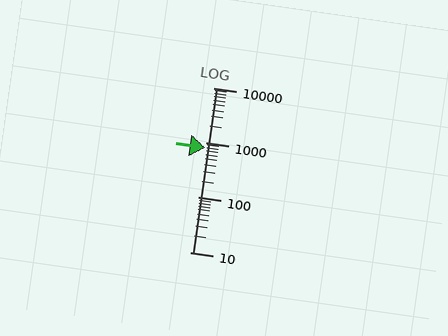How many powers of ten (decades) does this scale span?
The scale spans 3 decades, from 10 to 10000.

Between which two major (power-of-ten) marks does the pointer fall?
The pointer is between 100 and 1000.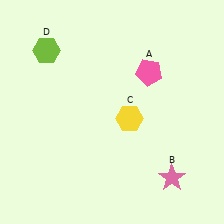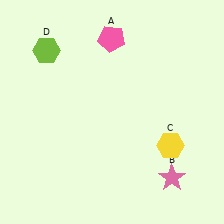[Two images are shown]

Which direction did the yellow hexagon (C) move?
The yellow hexagon (C) moved right.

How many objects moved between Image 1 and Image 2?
2 objects moved between the two images.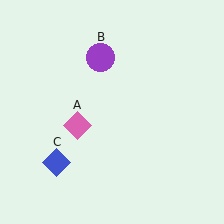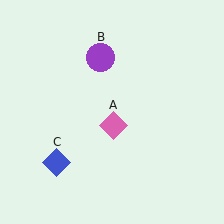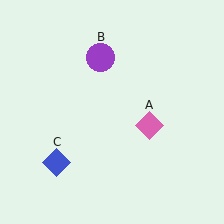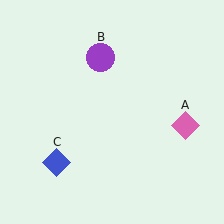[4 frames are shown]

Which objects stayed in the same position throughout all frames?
Purple circle (object B) and blue diamond (object C) remained stationary.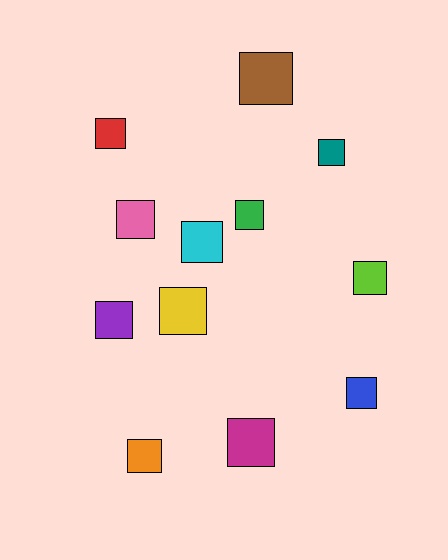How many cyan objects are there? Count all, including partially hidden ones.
There is 1 cyan object.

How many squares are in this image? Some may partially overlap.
There are 12 squares.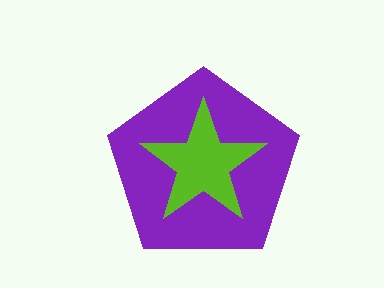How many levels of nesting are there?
2.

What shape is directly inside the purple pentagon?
The lime star.